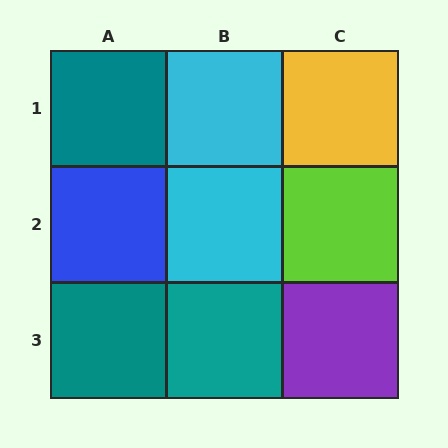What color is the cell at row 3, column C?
Purple.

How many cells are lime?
1 cell is lime.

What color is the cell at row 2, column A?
Blue.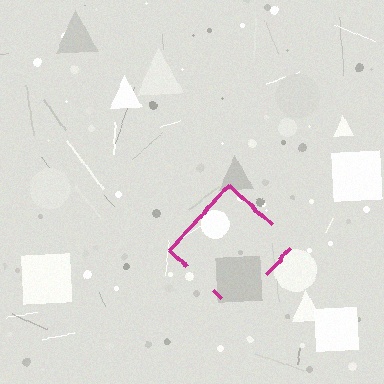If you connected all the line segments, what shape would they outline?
They would outline a diamond.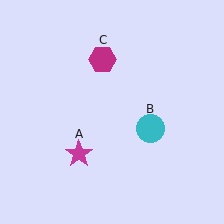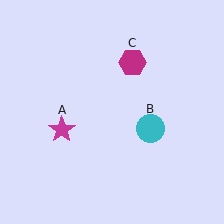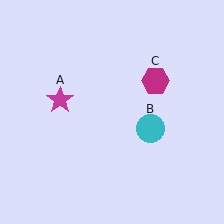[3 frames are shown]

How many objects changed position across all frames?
2 objects changed position: magenta star (object A), magenta hexagon (object C).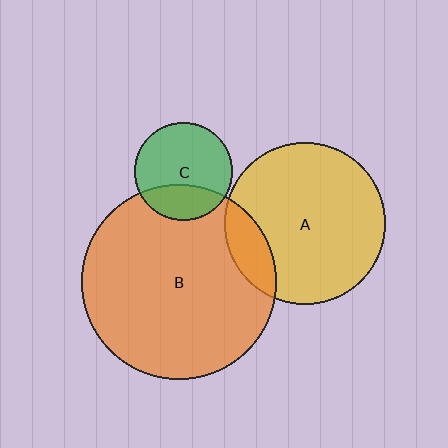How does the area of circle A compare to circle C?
Approximately 2.7 times.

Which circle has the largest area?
Circle B (orange).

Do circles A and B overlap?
Yes.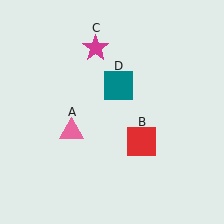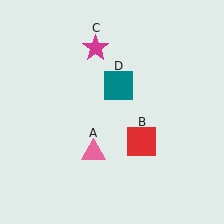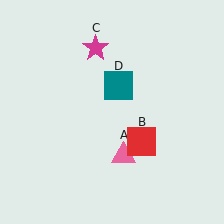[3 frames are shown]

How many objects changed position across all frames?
1 object changed position: pink triangle (object A).